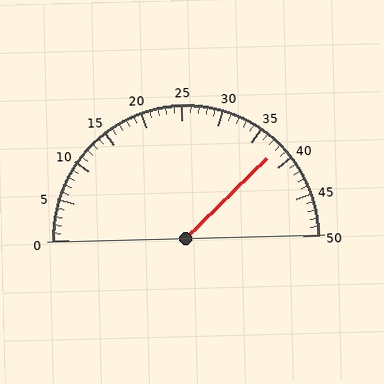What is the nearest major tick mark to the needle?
The nearest major tick mark is 40.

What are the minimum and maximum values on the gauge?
The gauge ranges from 0 to 50.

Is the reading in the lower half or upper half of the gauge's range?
The reading is in the upper half of the range (0 to 50).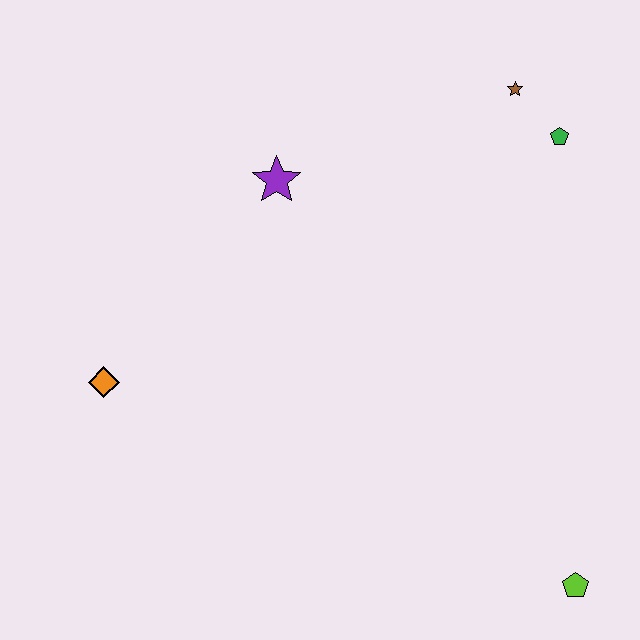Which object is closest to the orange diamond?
The purple star is closest to the orange diamond.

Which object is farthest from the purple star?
The lime pentagon is farthest from the purple star.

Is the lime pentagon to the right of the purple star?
Yes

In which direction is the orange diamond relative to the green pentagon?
The orange diamond is to the left of the green pentagon.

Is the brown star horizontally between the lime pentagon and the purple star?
Yes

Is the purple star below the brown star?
Yes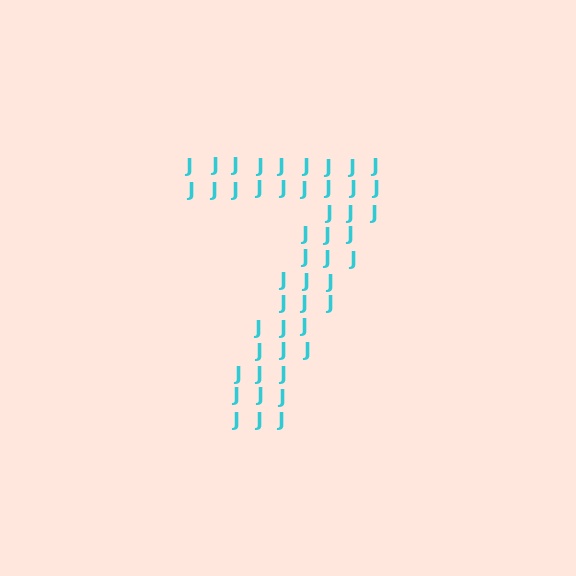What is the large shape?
The large shape is the digit 7.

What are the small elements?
The small elements are letter J's.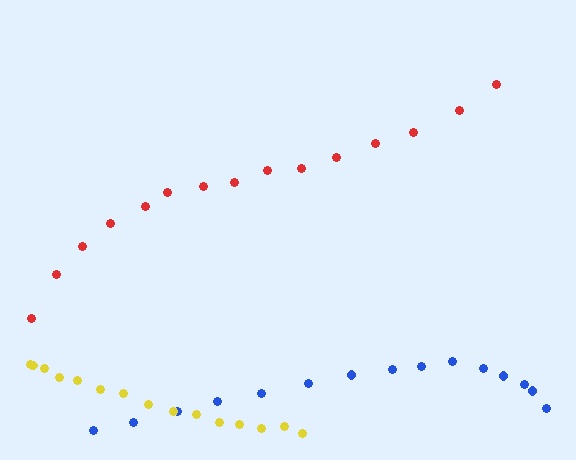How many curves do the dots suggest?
There are 3 distinct paths.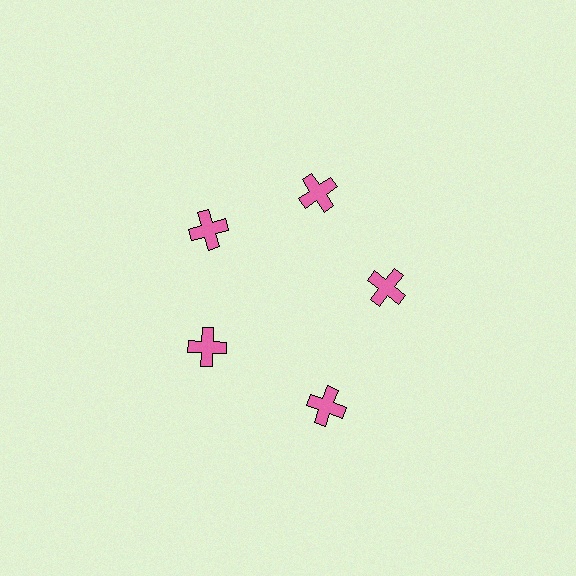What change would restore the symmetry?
The symmetry would be restored by moving it inward, back onto the ring so that all 5 crosses sit at equal angles and equal distance from the center.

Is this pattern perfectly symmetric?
No. The 5 pink crosses are arranged in a ring, but one element near the 5 o'clock position is pushed outward from the center, breaking the 5-fold rotational symmetry.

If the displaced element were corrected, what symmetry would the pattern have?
It would have 5-fold rotational symmetry — the pattern would map onto itself every 72 degrees.